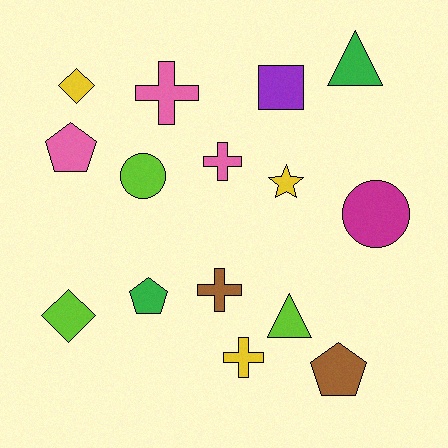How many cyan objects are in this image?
There are no cyan objects.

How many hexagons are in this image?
There are no hexagons.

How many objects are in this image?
There are 15 objects.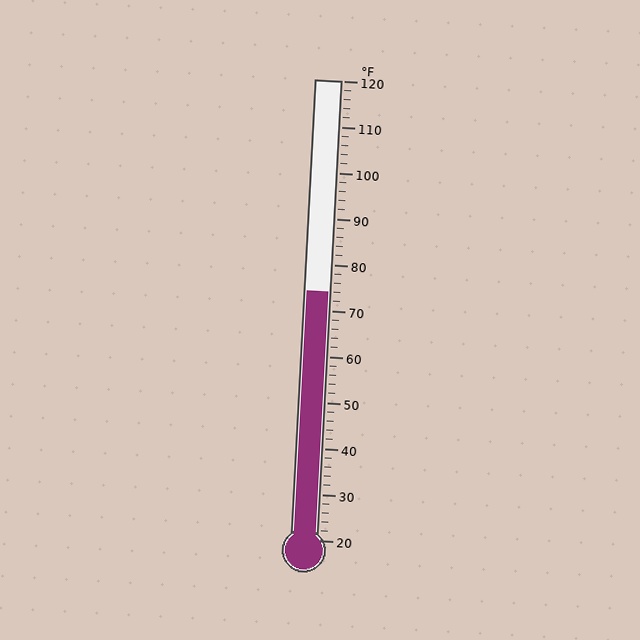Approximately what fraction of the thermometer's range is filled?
The thermometer is filled to approximately 55% of its range.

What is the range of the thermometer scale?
The thermometer scale ranges from 20°F to 120°F.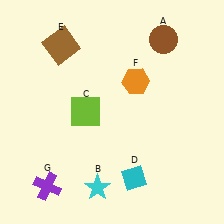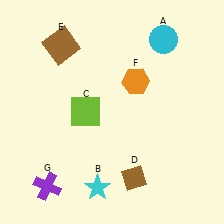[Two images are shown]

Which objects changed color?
A changed from brown to cyan. D changed from cyan to brown.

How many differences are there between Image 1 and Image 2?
There are 2 differences between the two images.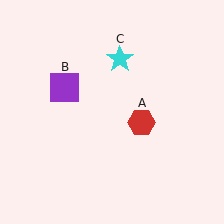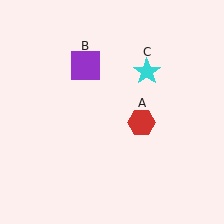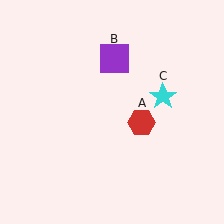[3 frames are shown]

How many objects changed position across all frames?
2 objects changed position: purple square (object B), cyan star (object C).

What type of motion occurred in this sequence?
The purple square (object B), cyan star (object C) rotated clockwise around the center of the scene.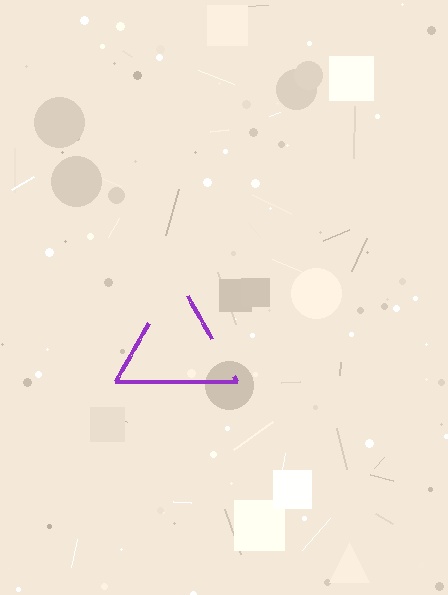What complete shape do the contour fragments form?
The contour fragments form a triangle.